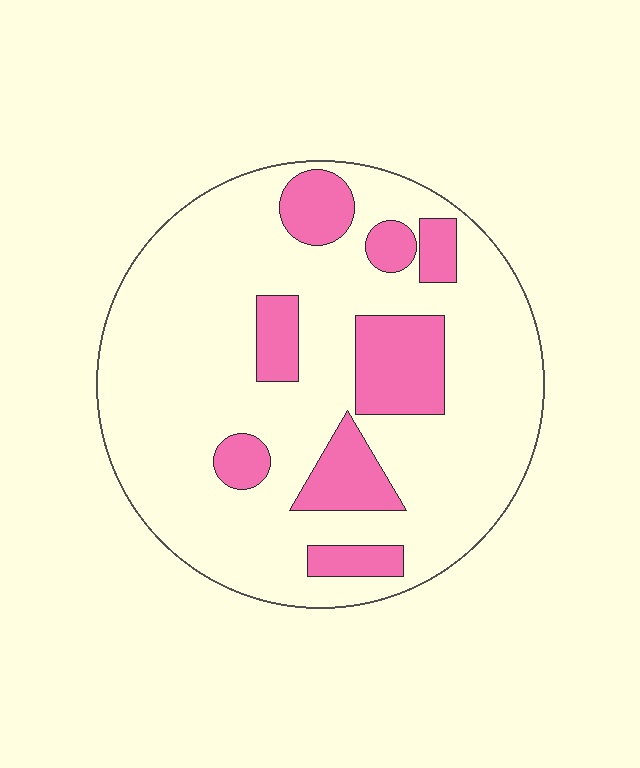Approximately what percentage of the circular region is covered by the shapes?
Approximately 20%.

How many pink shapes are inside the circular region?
8.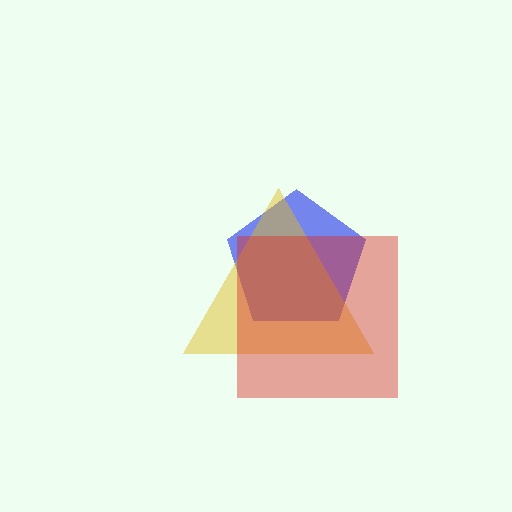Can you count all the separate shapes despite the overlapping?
Yes, there are 3 separate shapes.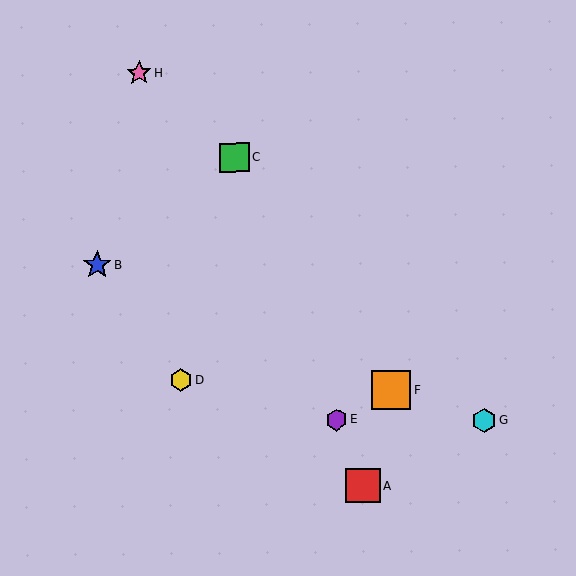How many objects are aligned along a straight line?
3 objects (A, C, E) are aligned along a straight line.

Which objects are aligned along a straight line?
Objects A, C, E are aligned along a straight line.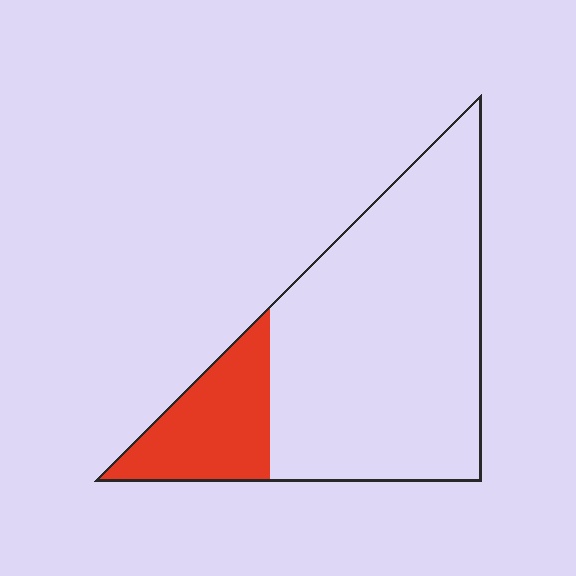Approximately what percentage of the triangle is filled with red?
Approximately 20%.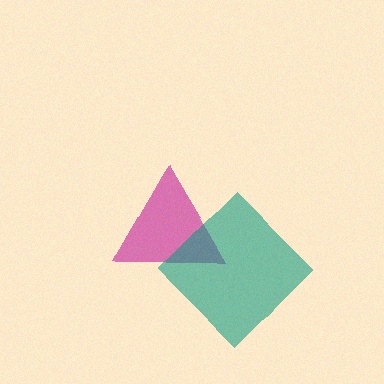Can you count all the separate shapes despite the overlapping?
Yes, there are 2 separate shapes.